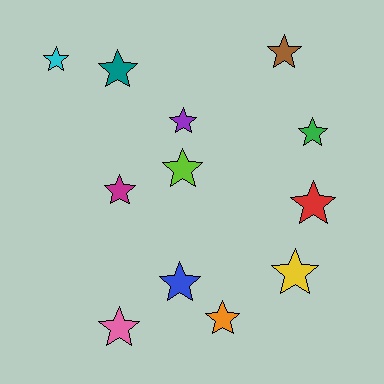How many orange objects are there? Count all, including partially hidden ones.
There is 1 orange object.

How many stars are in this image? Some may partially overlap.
There are 12 stars.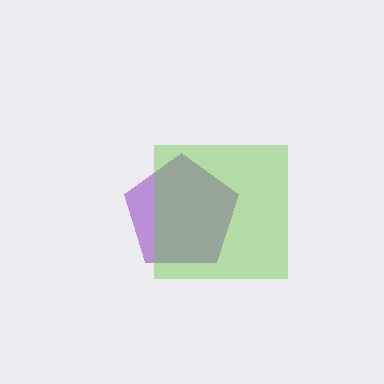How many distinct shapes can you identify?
There are 2 distinct shapes: a purple pentagon, a lime square.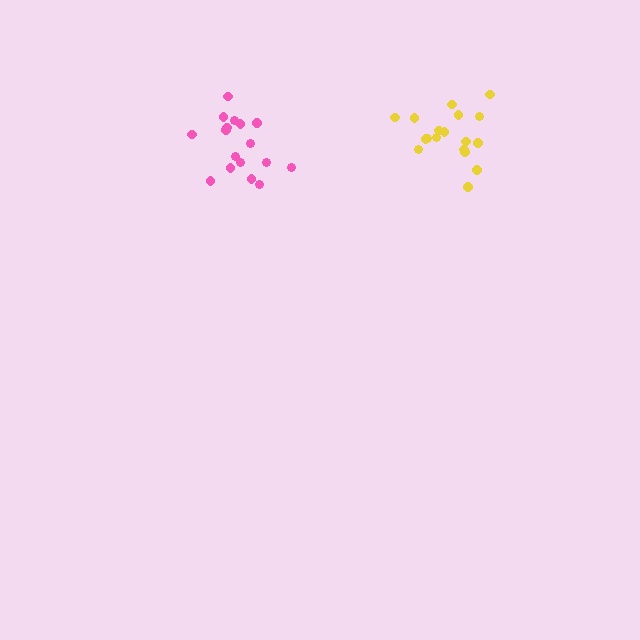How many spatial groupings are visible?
There are 2 spatial groupings.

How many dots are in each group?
Group 1: 17 dots, Group 2: 18 dots (35 total).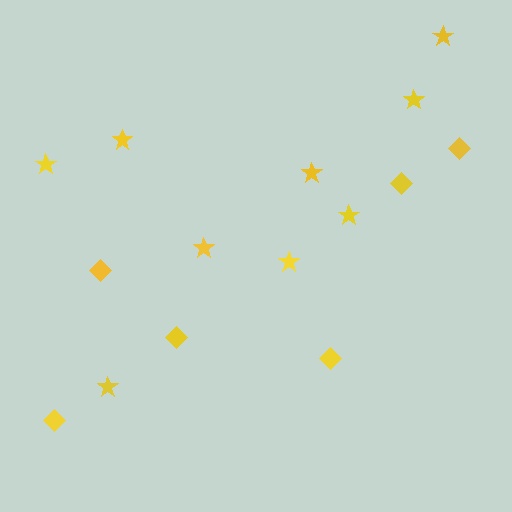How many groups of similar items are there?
There are 2 groups: one group of stars (9) and one group of diamonds (6).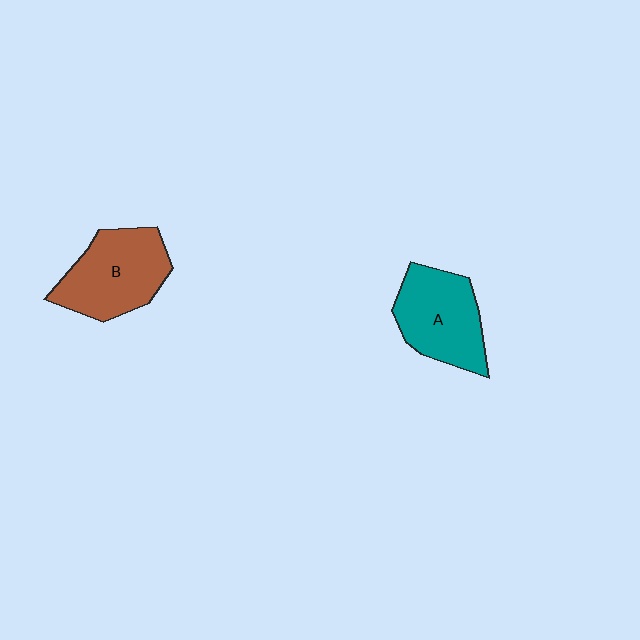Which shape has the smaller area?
Shape A (teal).